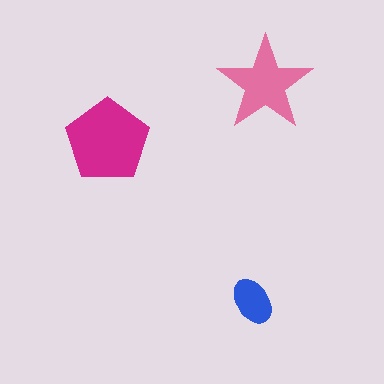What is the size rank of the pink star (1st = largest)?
2nd.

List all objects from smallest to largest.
The blue ellipse, the pink star, the magenta pentagon.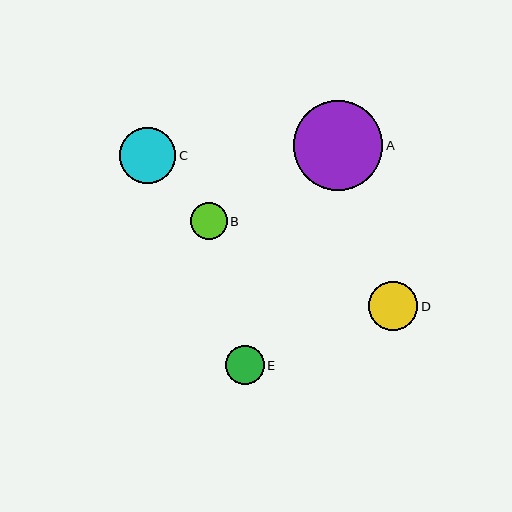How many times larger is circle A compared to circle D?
Circle A is approximately 1.8 times the size of circle D.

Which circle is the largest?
Circle A is the largest with a size of approximately 90 pixels.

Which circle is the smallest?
Circle B is the smallest with a size of approximately 37 pixels.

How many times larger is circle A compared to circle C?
Circle A is approximately 1.6 times the size of circle C.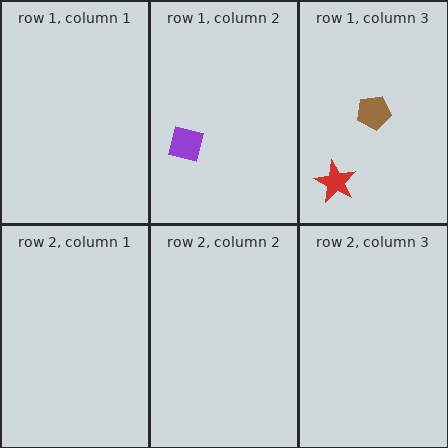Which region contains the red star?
The row 1, column 3 region.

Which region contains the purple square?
The row 1, column 2 region.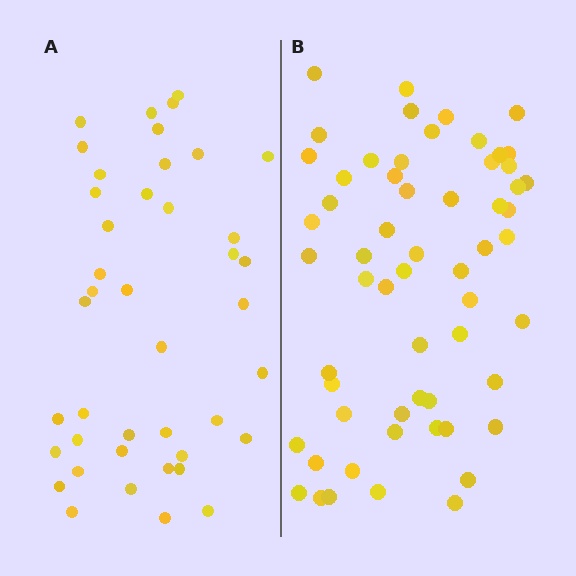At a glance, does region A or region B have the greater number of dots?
Region B (the right region) has more dots.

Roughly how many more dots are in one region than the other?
Region B has approximately 15 more dots than region A.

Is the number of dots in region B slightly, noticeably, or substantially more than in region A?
Region B has noticeably more, but not dramatically so. The ratio is roughly 1.4 to 1.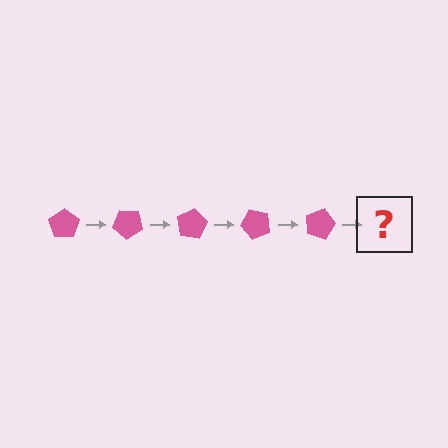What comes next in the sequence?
The next element should be a pink pentagon rotated 200 degrees.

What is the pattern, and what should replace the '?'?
The pattern is that the pentagon rotates 40 degrees each step. The '?' should be a pink pentagon rotated 200 degrees.